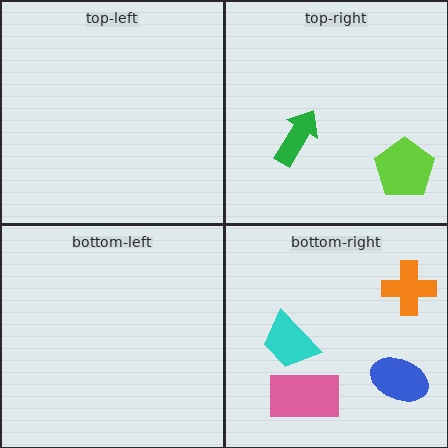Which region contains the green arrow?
The top-right region.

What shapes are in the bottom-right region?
The orange cross, the blue ellipse, the pink rectangle, the cyan trapezoid.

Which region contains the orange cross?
The bottom-right region.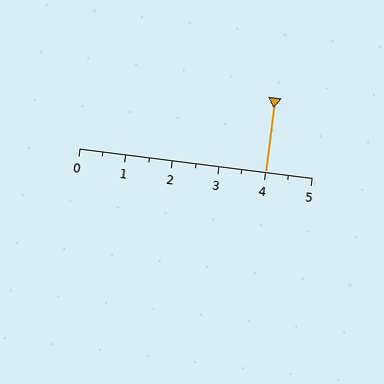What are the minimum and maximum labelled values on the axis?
The axis runs from 0 to 5.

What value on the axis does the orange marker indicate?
The marker indicates approximately 4.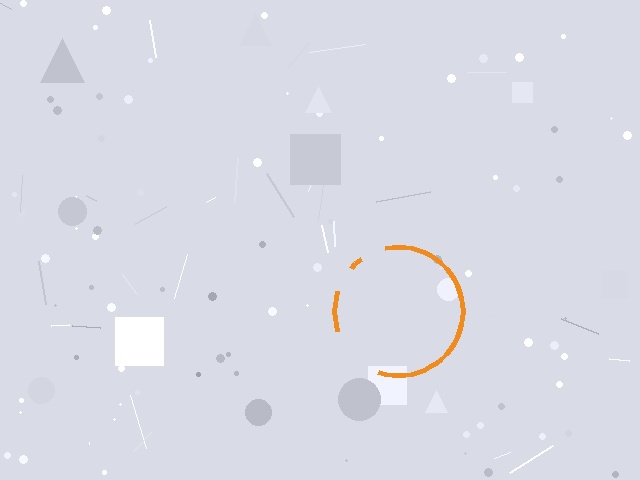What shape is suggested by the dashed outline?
The dashed outline suggests a circle.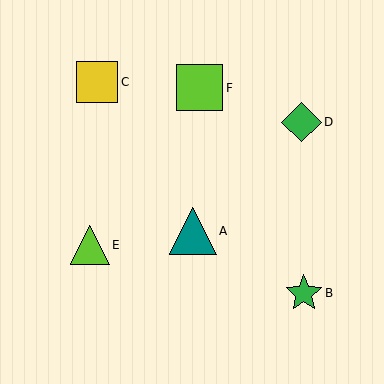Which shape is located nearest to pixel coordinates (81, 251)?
The lime triangle (labeled E) at (90, 245) is nearest to that location.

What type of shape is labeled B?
Shape B is a green star.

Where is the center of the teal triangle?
The center of the teal triangle is at (193, 231).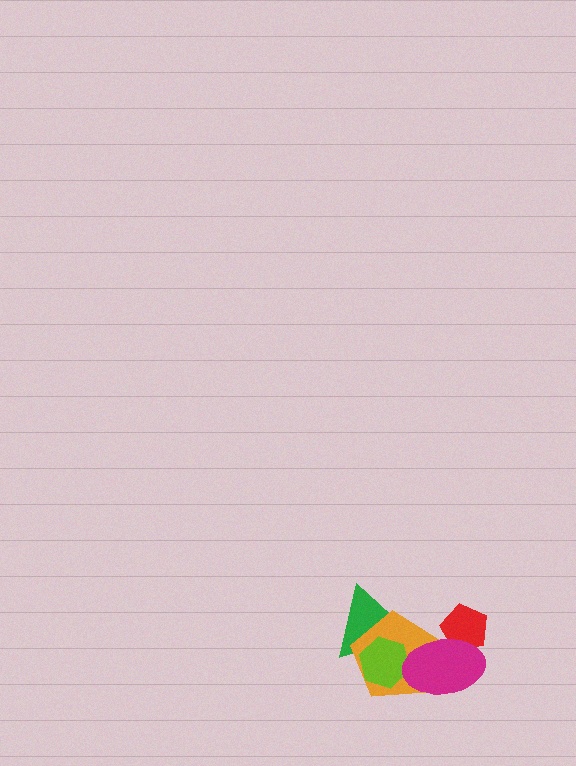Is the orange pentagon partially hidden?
Yes, it is partially covered by another shape.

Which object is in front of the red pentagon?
The magenta ellipse is in front of the red pentagon.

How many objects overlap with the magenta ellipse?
3 objects overlap with the magenta ellipse.